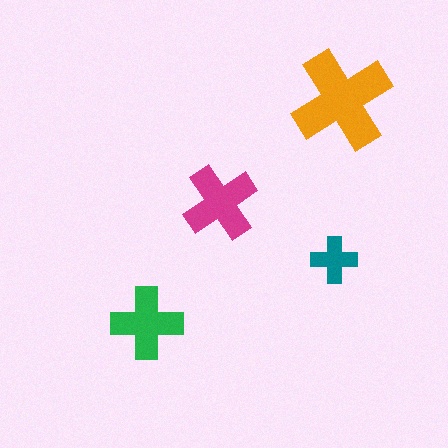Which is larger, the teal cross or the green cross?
The green one.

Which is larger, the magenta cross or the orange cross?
The orange one.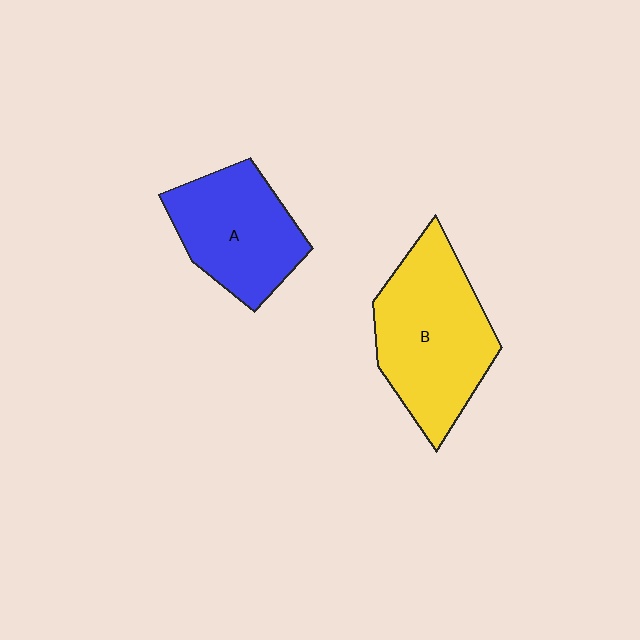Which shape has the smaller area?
Shape A (blue).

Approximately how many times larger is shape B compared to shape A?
Approximately 1.3 times.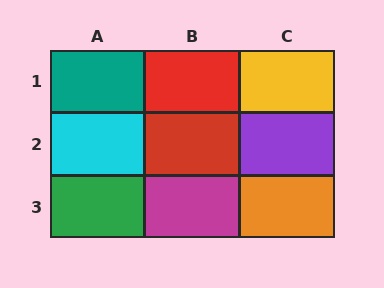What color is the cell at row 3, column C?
Orange.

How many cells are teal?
1 cell is teal.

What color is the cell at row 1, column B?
Red.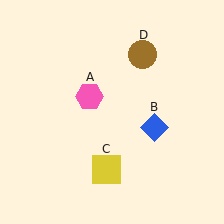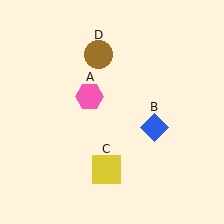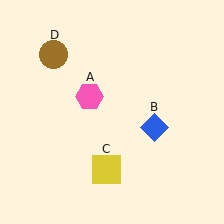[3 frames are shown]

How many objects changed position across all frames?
1 object changed position: brown circle (object D).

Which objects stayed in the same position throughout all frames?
Pink hexagon (object A) and blue diamond (object B) and yellow square (object C) remained stationary.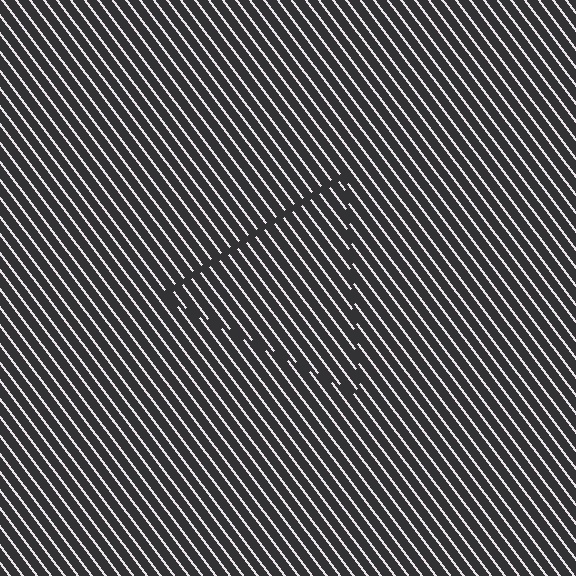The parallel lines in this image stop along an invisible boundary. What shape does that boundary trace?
An illusory triangle. The interior of the shape contains the same grating, shifted by half a period — the contour is defined by the phase discontinuity where line-ends from the inner and outer gratings abut.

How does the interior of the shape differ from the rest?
The interior of the shape contains the same grating, shifted by half a period — the contour is defined by the phase discontinuity where line-ends from the inner and outer gratings abut.